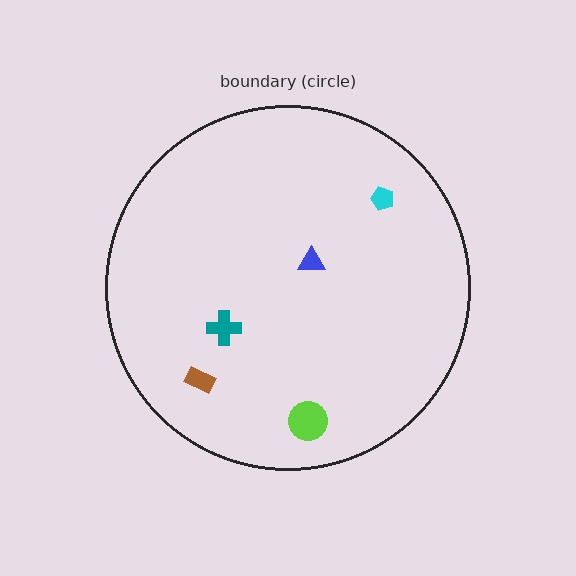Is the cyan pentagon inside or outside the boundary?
Inside.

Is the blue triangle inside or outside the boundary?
Inside.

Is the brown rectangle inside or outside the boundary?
Inside.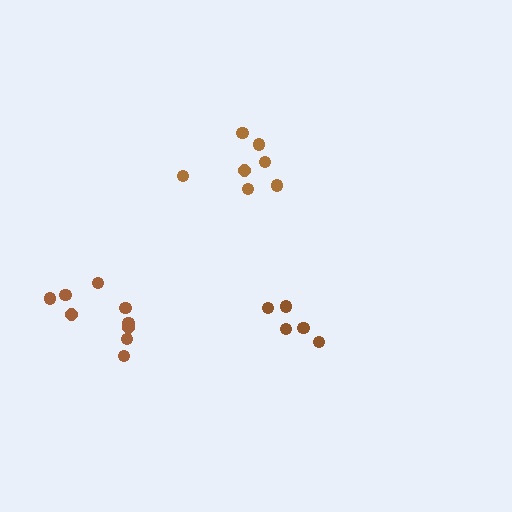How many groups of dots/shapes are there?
There are 3 groups.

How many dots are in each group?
Group 1: 7 dots, Group 2: 9 dots, Group 3: 5 dots (21 total).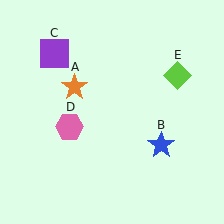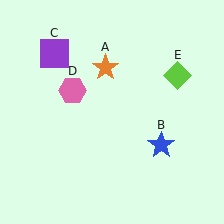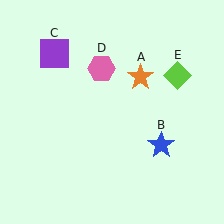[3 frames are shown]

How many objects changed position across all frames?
2 objects changed position: orange star (object A), pink hexagon (object D).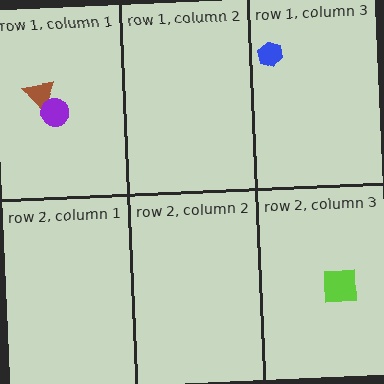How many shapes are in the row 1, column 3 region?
1.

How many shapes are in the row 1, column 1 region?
2.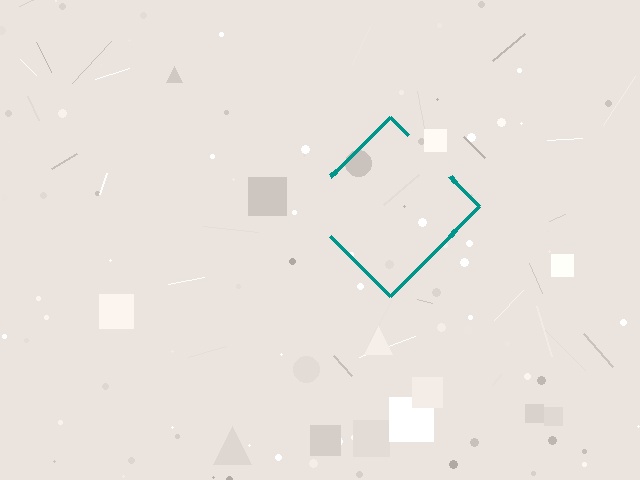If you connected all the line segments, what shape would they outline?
They would outline a diamond.